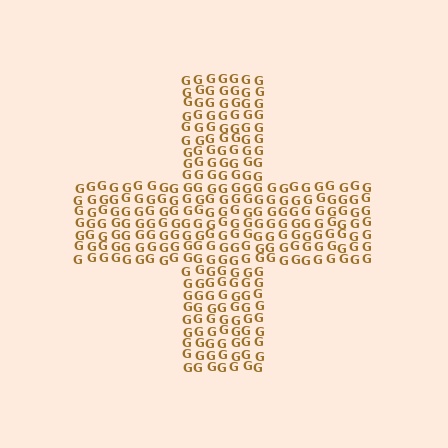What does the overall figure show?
The overall figure shows a cross.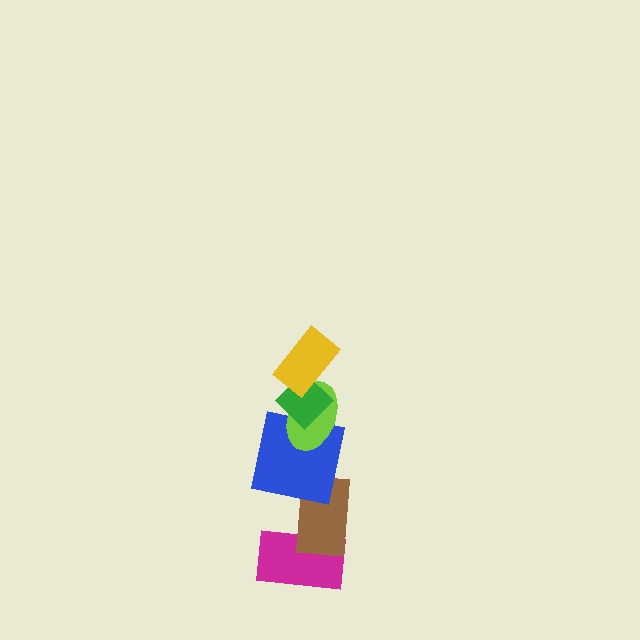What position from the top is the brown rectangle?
The brown rectangle is 5th from the top.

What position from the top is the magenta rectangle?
The magenta rectangle is 6th from the top.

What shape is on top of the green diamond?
The yellow rectangle is on top of the green diamond.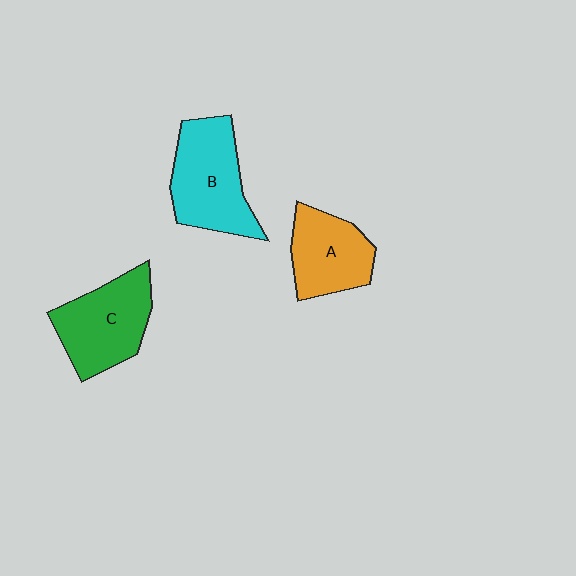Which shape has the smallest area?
Shape A (orange).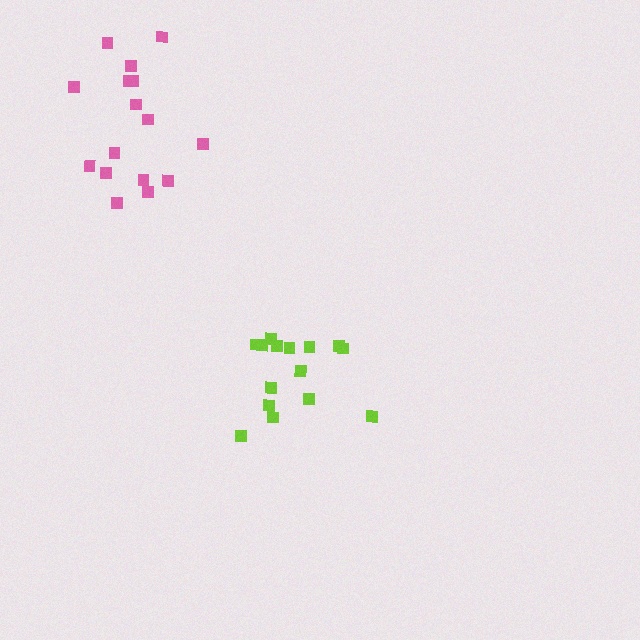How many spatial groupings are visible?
There are 2 spatial groupings.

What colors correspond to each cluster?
The clusters are colored: lime, pink.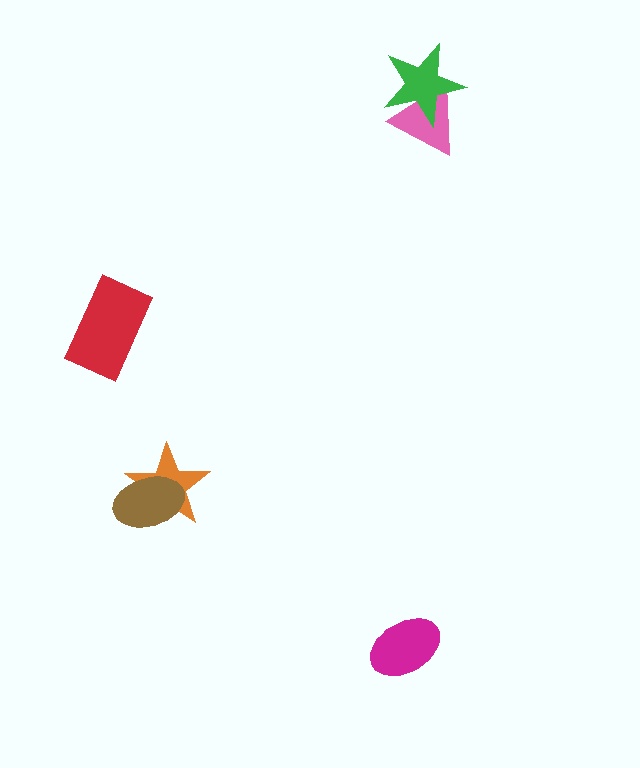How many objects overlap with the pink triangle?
1 object overlaps with the pink triangle.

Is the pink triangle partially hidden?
Yes, it is partially covered by another shape.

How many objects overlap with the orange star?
1 object overlaps with the orange star.